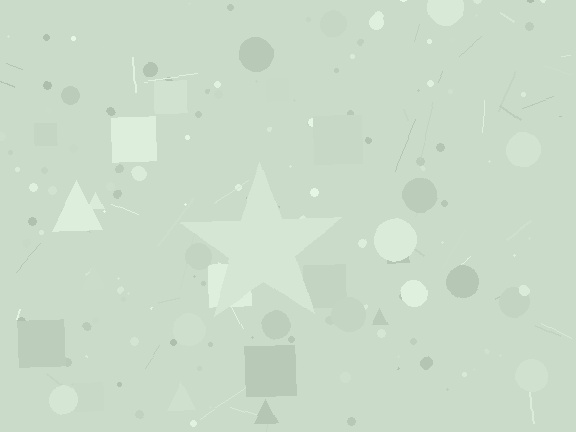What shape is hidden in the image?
A star is hidden in the image.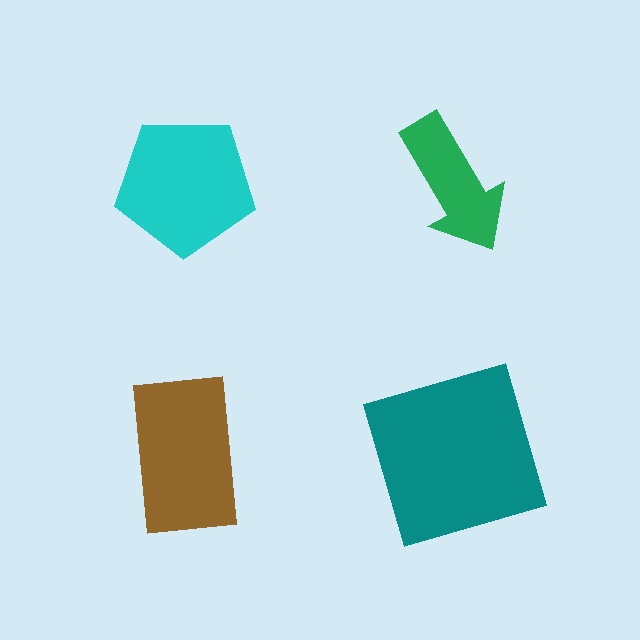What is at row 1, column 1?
A cyan pentagon.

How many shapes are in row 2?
2 shapes.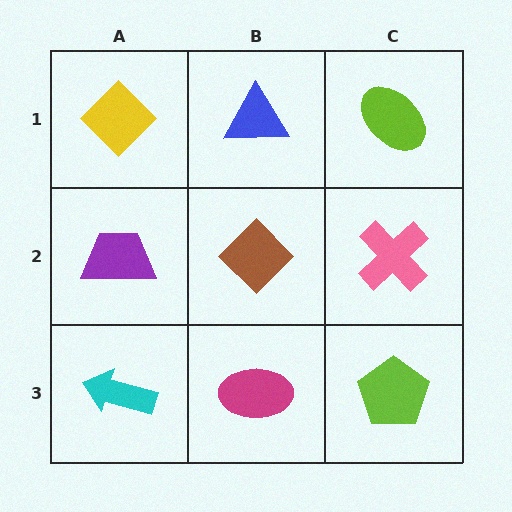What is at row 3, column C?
A lime pentagon.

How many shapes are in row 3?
3 shapes.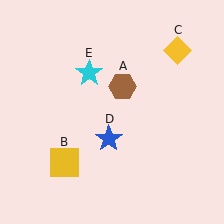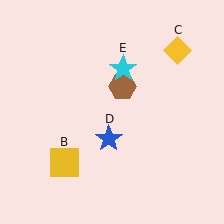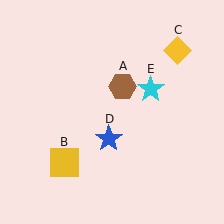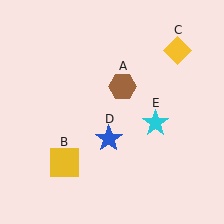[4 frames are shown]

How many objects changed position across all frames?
1 object changed position: cyan star (object E).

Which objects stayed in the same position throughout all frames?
Brown hexagon (object A) and yellow square (object B) and yellow diamond (object C) and blue star (object D) remained stationary.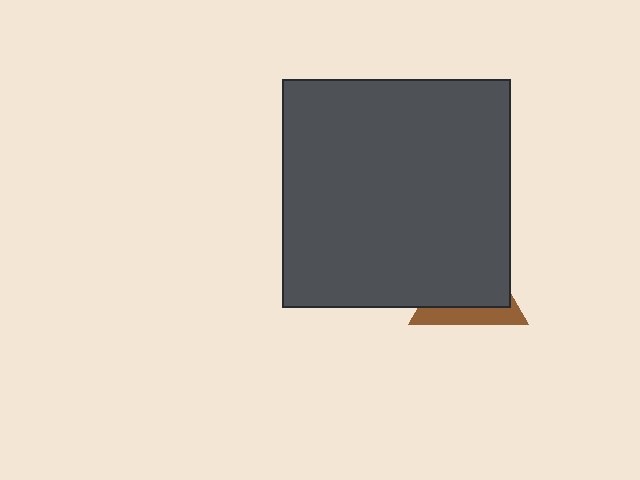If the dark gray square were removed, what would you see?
You would see the complete brown triangle.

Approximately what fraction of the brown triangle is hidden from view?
Roughly 68% of the brown triangle is hidden behind the dark gray square.